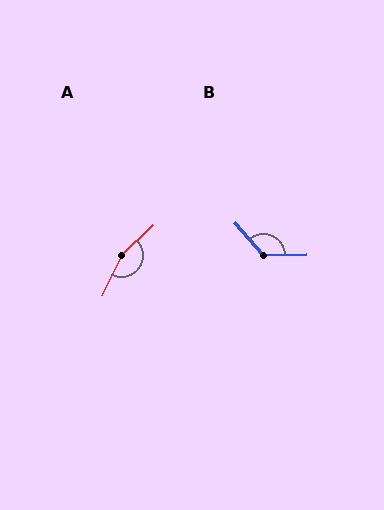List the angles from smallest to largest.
B (130°), A (159°).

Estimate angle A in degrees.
Approximately 159 degrees.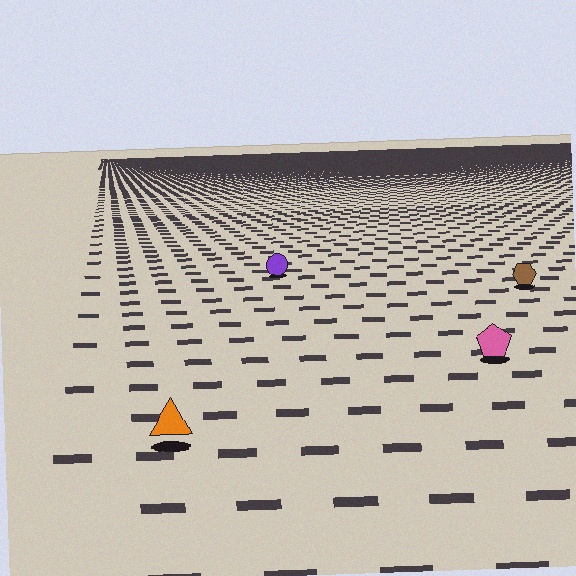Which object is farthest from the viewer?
The purple circle is farthest from the viewer. It appears smaller and the ground texture around it is denser.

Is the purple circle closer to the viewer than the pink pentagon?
No. The pink pentagon is closer — you can tell from the texture gradient: the ground texture is coarser near it.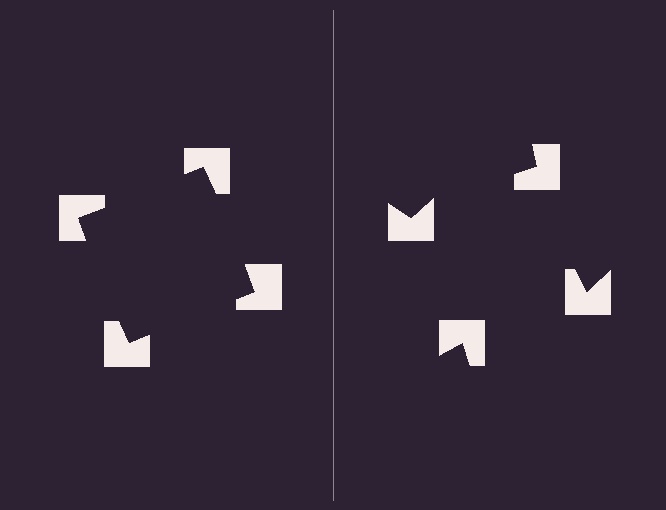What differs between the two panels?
The notched squares are positioned identically on both sides; only the wedge orientations differ. On the left they align to a square; on the right they are misaligned.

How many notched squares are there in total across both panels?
8 — 4 on each side.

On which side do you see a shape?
An illusory square appears on the left side. On the right side the wedge cuts are rotated, so no coherent shape forms.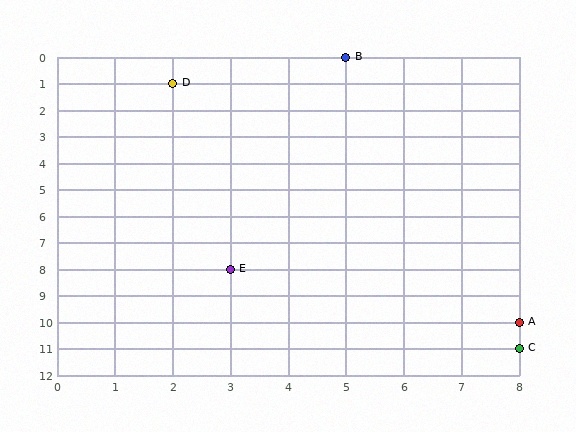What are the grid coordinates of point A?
Point A is at grid coordinates (8, 10).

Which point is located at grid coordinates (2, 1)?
Point D is at (2, 1).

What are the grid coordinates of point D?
Point D is at grid coordinates (2, 1).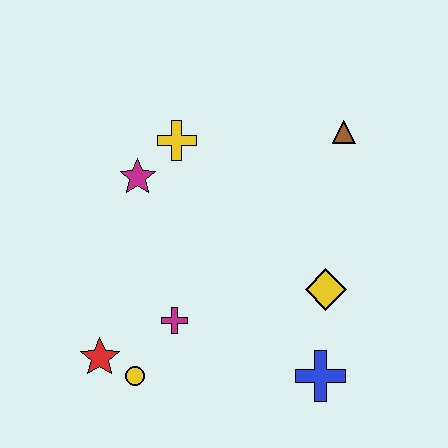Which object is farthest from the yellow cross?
The blue cross is farthest from the yellow cross.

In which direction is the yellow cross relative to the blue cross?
The yellow cross is above the blue cross.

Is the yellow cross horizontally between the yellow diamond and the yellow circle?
Yes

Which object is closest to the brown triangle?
The yellow diamond is closest to the brown triangle.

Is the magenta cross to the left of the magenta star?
No